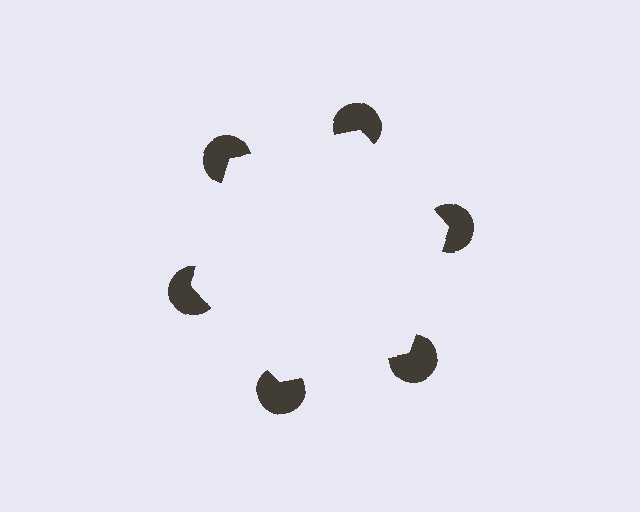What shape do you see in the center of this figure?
An illusory hexagon — its edges are inferred from the aligned wedge cuts in the pac-man discs, not physically drawn.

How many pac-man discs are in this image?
There are 6 — one at each vertex of the illusory hexagon.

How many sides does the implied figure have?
6 sides.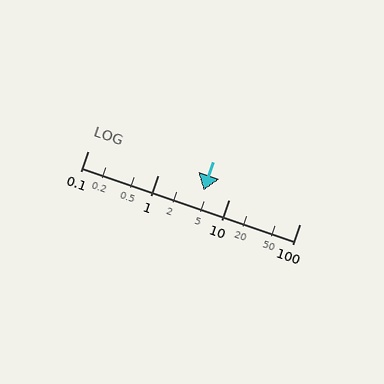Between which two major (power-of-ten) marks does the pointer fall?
The pointer is between 1 and 10.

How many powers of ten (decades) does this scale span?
The scale spans 3 decades, from 0.1 to 100.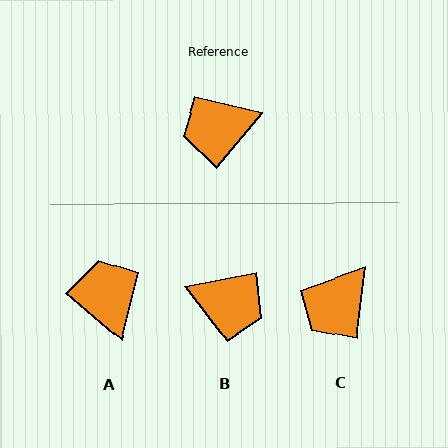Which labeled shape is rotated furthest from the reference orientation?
B, about 141 degrees away.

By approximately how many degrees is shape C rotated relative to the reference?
Approximately 33 degrees counter-clockwise.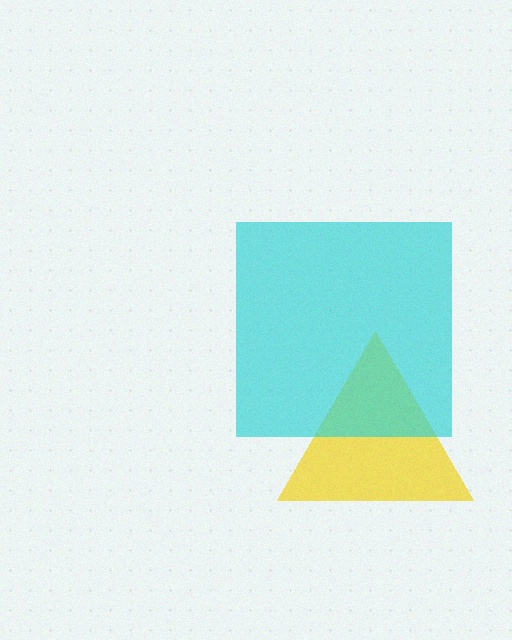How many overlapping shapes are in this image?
There are 2 overlapping shapes in the image.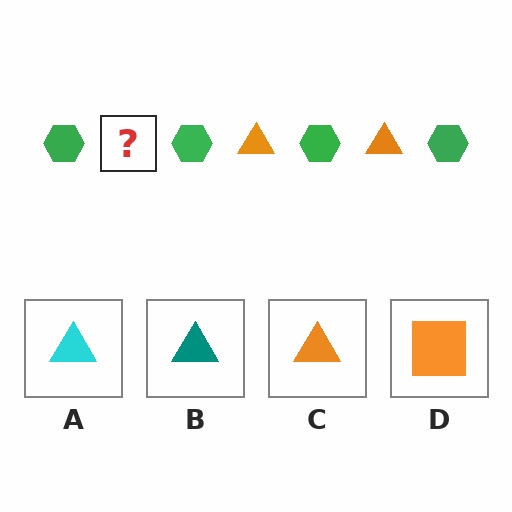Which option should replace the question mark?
Option C.